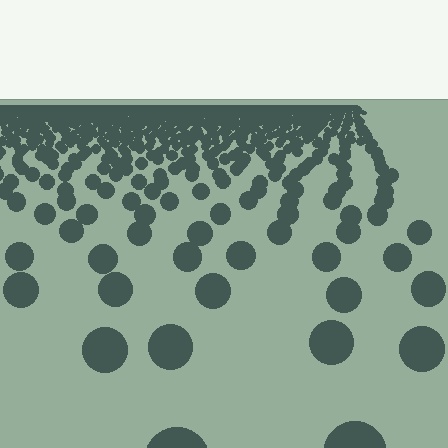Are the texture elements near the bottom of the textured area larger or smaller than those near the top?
Larger. Near the bottom, elements are closer to the viewer and appear at a bigger on-screen size.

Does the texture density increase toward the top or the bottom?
Density increases toward the top.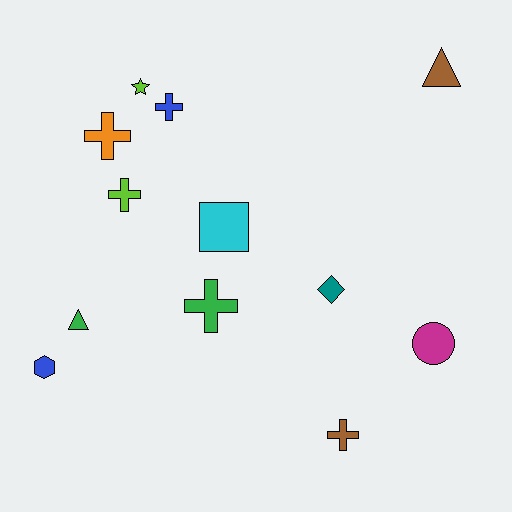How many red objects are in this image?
There are no red objects.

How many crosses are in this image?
There are 5 crosses.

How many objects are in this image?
There are 12 objects.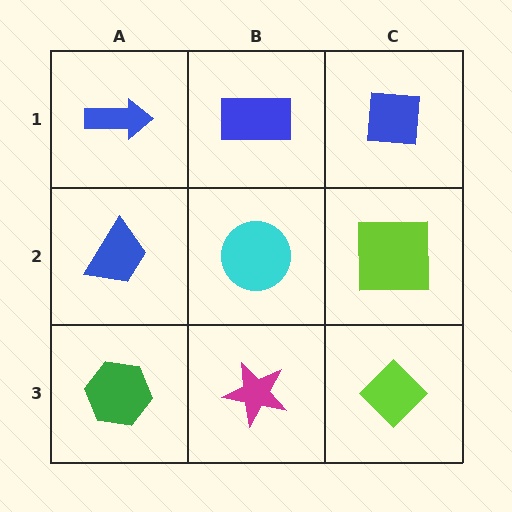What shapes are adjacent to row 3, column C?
A lime square (row 2, column C), a magenta star (row 3, column B).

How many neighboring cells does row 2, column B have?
4.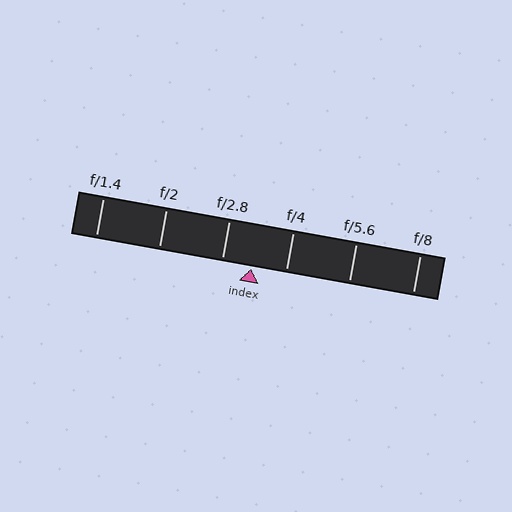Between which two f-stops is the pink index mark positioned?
The index mark is between f/2.8 and f/4.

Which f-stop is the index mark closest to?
The index mark is closest to f/2.8.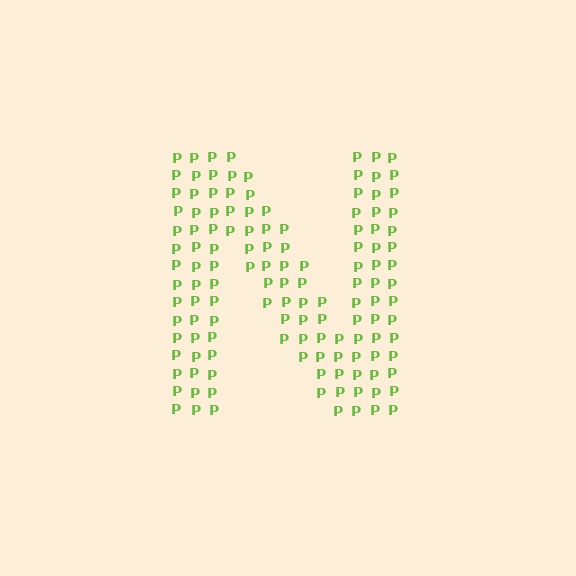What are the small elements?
The small elements are letter P's.